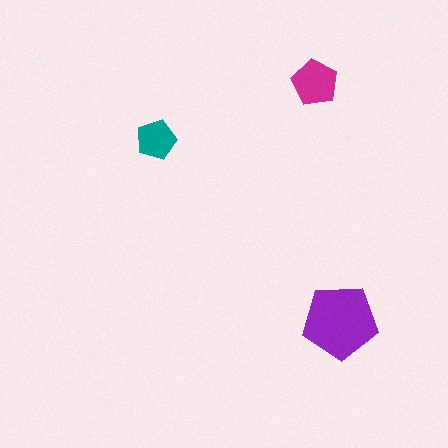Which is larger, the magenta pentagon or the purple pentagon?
The purple one.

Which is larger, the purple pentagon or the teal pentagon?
The purple one.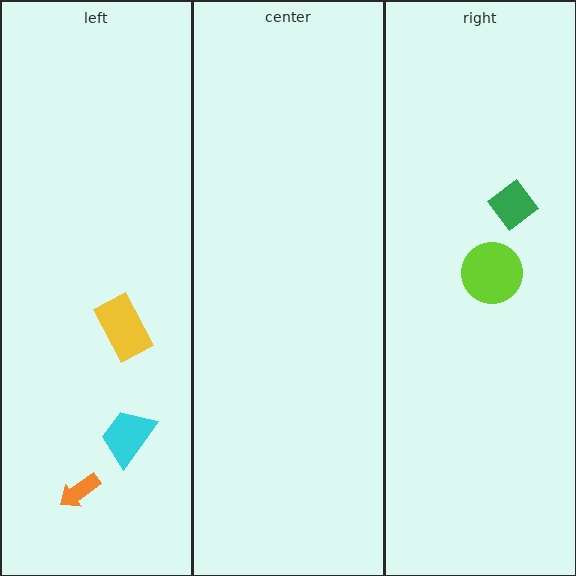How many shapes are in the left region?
3.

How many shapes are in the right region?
2.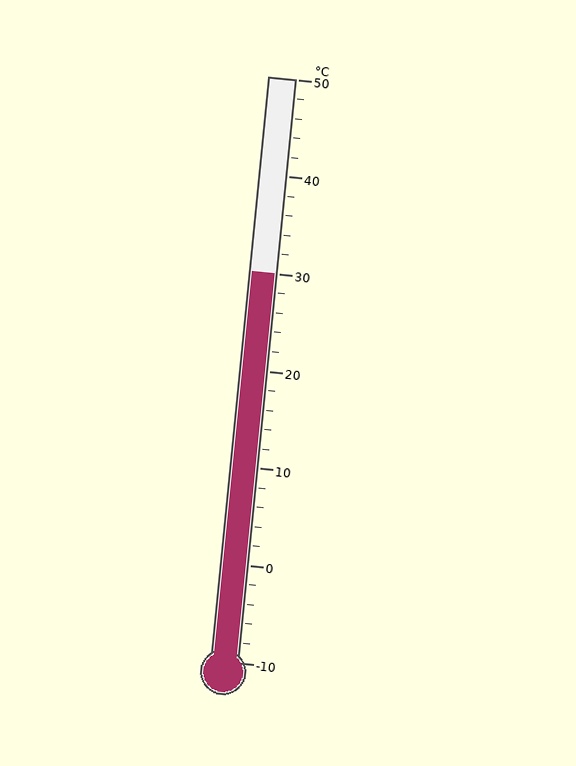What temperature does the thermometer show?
The thermometer shows approximately 30°C.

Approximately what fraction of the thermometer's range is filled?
The thermometer is filled to approximately 65% of its range.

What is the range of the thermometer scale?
The thermometer scale ranges from -10°C to 50°C.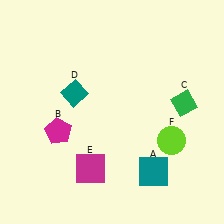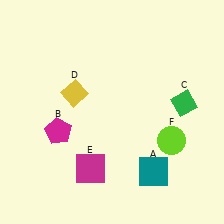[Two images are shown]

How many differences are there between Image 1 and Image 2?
There is 1 difference between the two images.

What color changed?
The diamond (D) changed from teal in Image 1 to yellow in Image 2.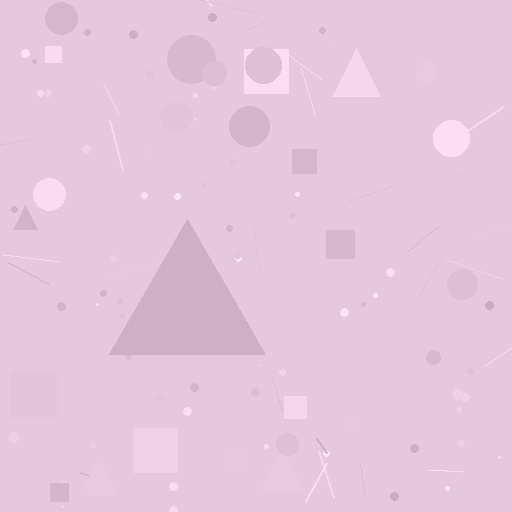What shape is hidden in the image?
A triangle is hidden in the image.